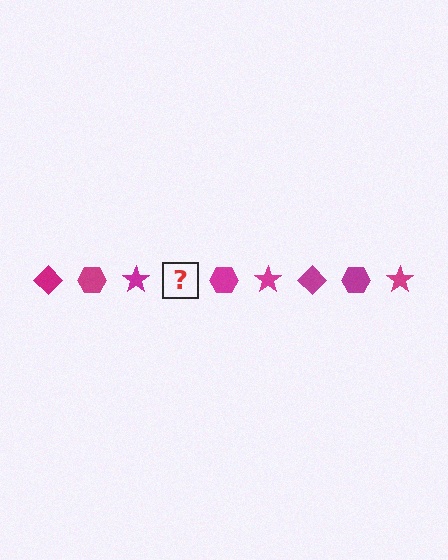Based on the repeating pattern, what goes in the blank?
The blank should be a magenta diamond.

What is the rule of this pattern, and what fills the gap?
The rule is that the pattern cycles through diamond, hexagon, star shapes in magenta. The gap should be filled with a magenta diamond.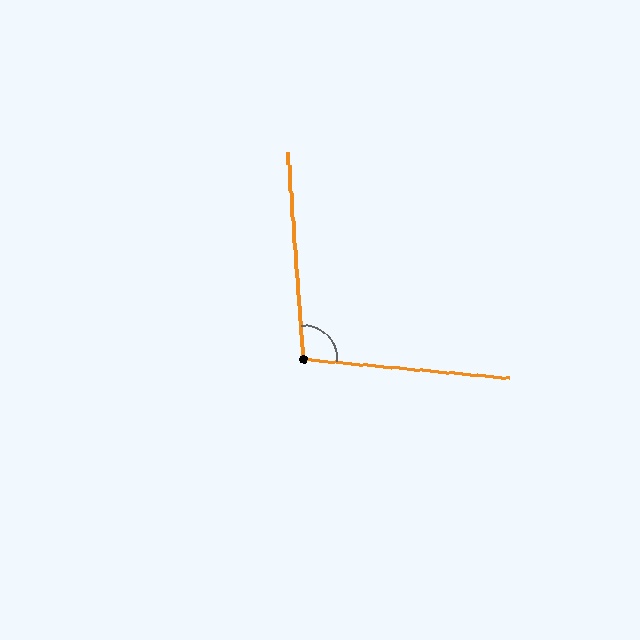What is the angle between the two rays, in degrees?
Approximately 99 degrees.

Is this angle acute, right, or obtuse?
It is obtuse.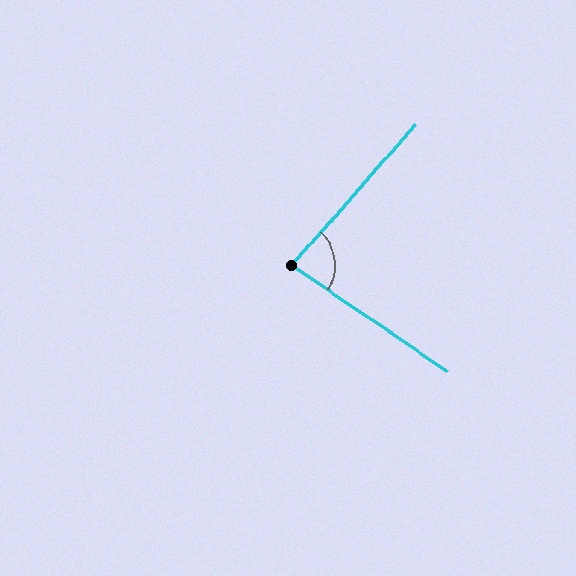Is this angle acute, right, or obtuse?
It is acute.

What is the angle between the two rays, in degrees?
Approximately 83 degrees.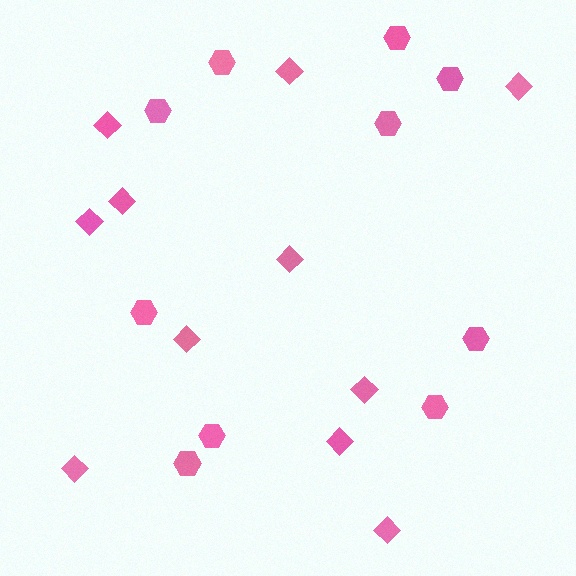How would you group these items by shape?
There are 2 groups: one group of hexagons (10) and one group of diamonds (11).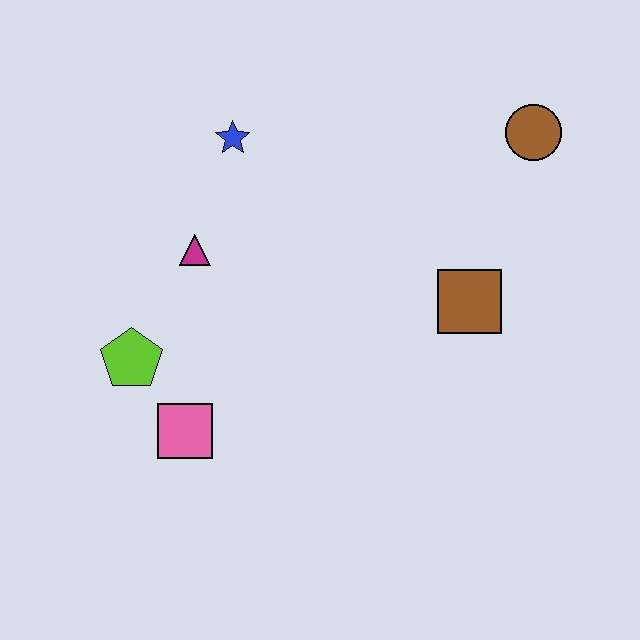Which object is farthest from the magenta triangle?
The brown circle is farthest from the magenta triangle.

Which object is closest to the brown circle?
The brown square is closest to the brown circle.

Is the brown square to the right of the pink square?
Yes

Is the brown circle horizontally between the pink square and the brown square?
No